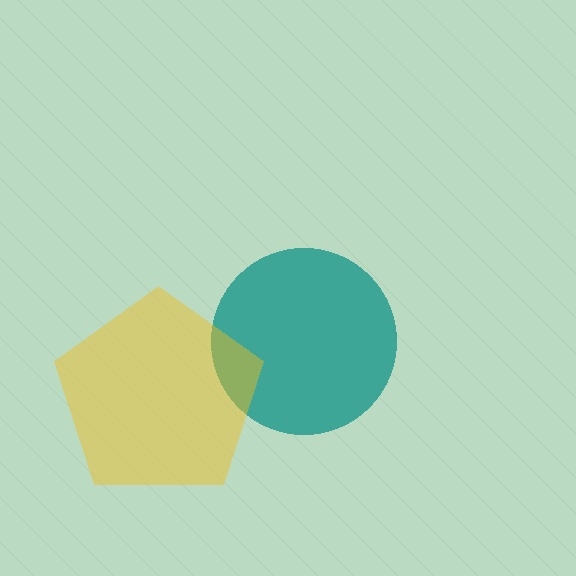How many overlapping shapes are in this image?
There are 2 overlapping shapes in the image.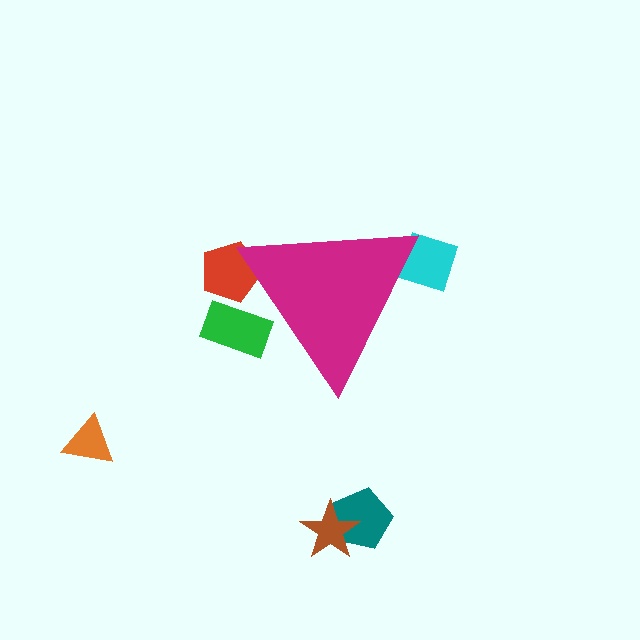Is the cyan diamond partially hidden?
Yes, the cyan diamond is partially hidden behind the magenta triangle.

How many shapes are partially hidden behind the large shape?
3 shapes are partially hidden.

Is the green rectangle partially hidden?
Yes, the green rectangle is partially hidden behind the magenta triangle.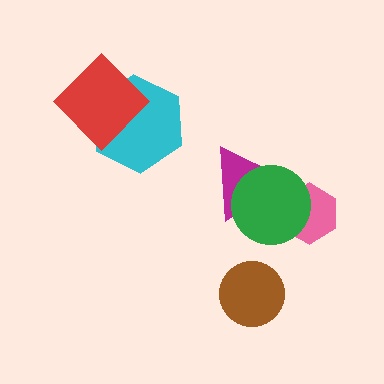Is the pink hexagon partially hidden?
Yes, it is partially covered by another shape.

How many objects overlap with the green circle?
2 objects overlap with the green circle.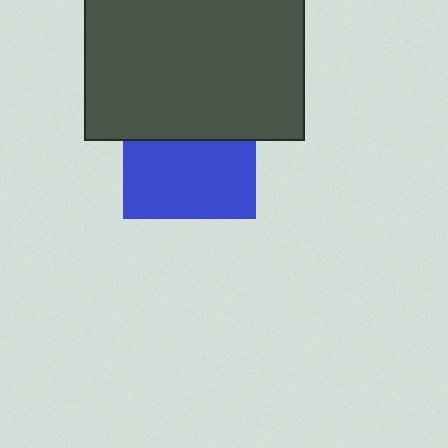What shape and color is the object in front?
The object in front is a dark gray rectangle.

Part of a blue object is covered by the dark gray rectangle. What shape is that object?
It is a square.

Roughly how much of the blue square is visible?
About half of it is visible (roughly 58%).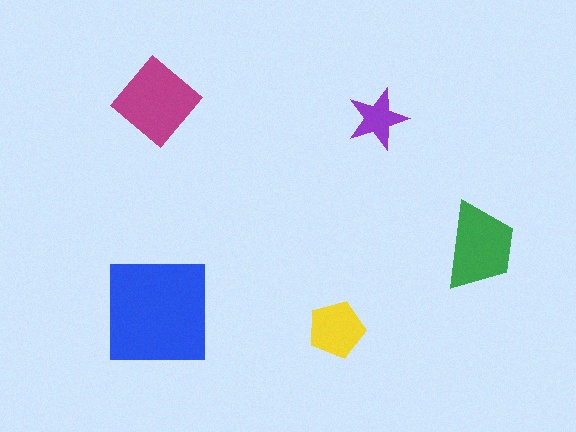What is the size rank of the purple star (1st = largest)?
5th.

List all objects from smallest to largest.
The purple star, the yellow pentagon, the green trapezoid, the magenta diamond, the blue square.